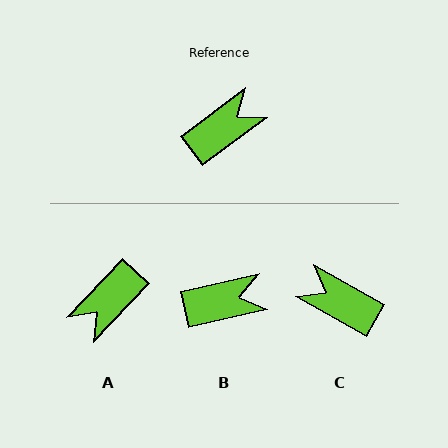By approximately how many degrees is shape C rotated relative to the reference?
Approximately 114 degrees counter-clockwise.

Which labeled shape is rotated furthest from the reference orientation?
A, about 170 degrees away.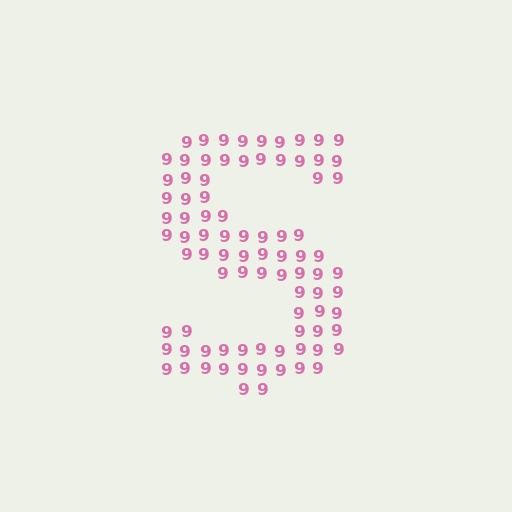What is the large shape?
The large shape is the letter S.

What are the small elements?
The small elements are digit 9's.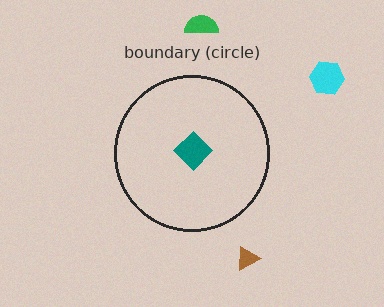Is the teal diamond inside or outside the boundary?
Inside.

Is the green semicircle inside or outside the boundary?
Outside.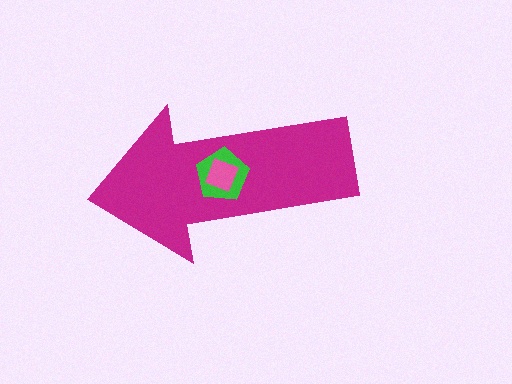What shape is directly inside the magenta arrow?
The green pentagon.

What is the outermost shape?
The magenta arrow.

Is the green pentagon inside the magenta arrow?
Yes.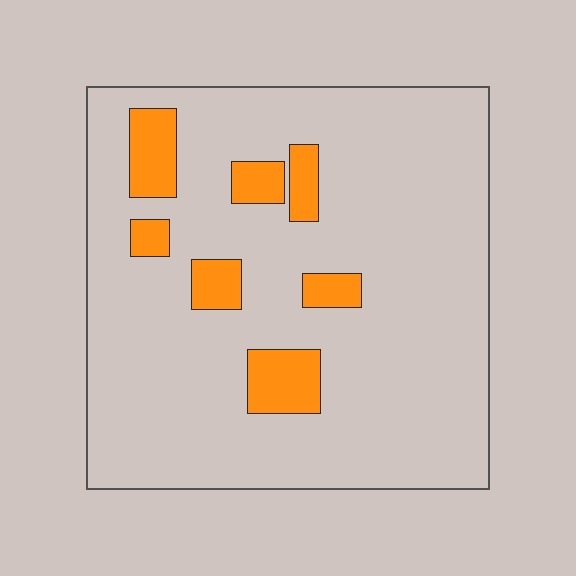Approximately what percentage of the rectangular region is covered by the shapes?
Approximately 10%.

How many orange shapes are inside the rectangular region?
7.